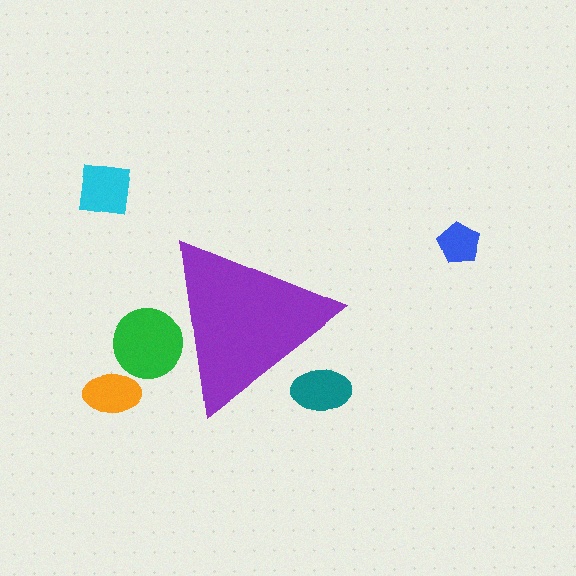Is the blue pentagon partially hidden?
No, the blue pentagon is fully visible.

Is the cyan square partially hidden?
No, the cyan square is fully visible.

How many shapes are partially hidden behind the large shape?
2 shapes are partially hidden.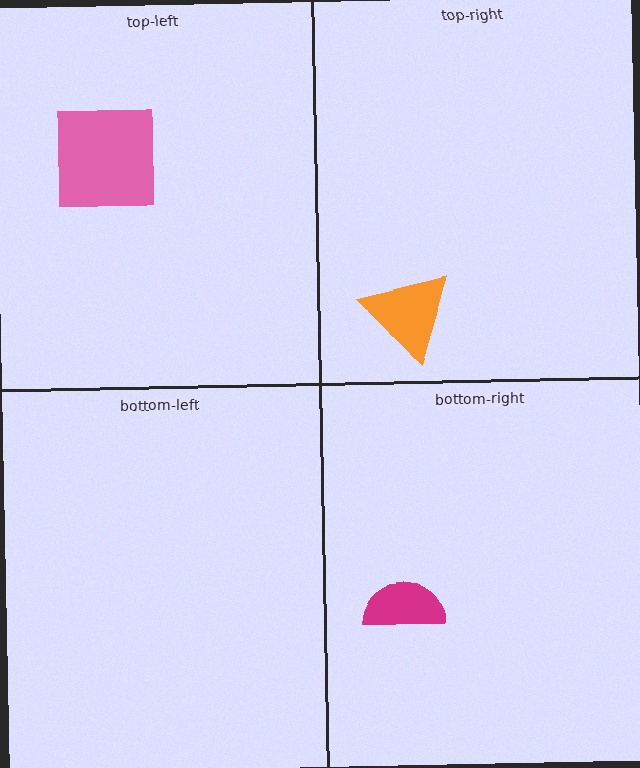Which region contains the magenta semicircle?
The bottom-right region.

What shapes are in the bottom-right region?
The magenta semicircle.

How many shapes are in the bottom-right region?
1.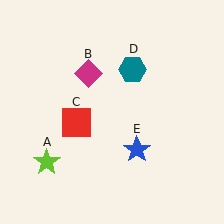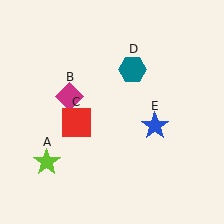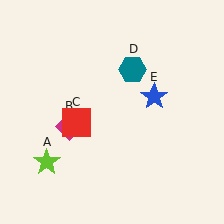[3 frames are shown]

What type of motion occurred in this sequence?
The magenta diamond (object B), blue star (object E) rotated counterclockwise around the center of the scene.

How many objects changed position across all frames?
2 objects changed position: magenta diamond (object B), blue star (object E).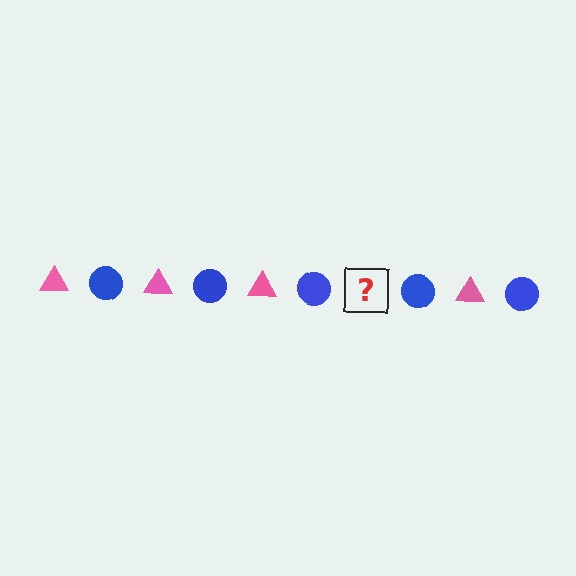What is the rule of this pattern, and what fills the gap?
The rule is that the pattern alternates between pink triangle and blue circle. The gap should be filled with a pink triangle.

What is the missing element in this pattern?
The missing element is a pink triangle.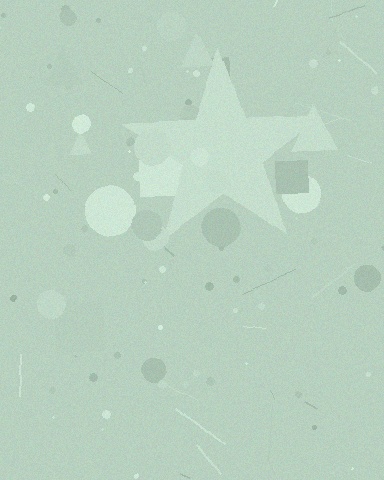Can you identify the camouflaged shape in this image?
The camouflaged shape is a star.